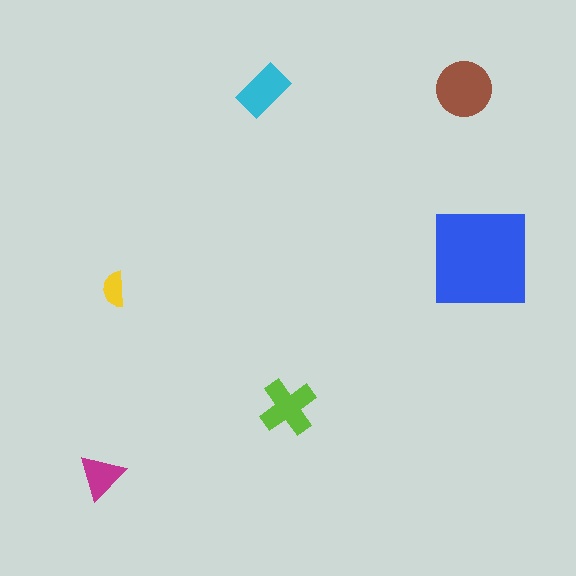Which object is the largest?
The blue square.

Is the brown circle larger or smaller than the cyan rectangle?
Larger.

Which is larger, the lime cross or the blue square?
The blue square.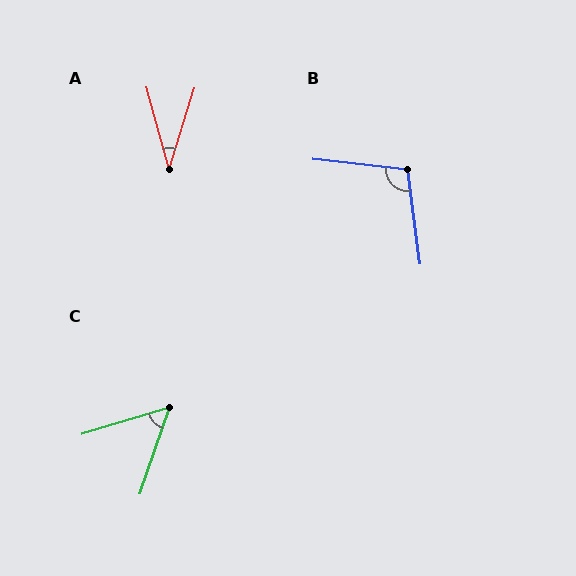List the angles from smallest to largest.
A (32°), C (55°), B (104°).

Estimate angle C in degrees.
Approximately 55 degrees.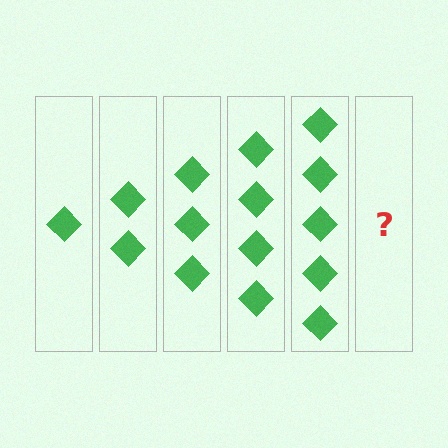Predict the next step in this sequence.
The next step is 6 diamonds.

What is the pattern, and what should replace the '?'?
The pattern is that each step adds one more diamond. The '?' should be 6 diamonds.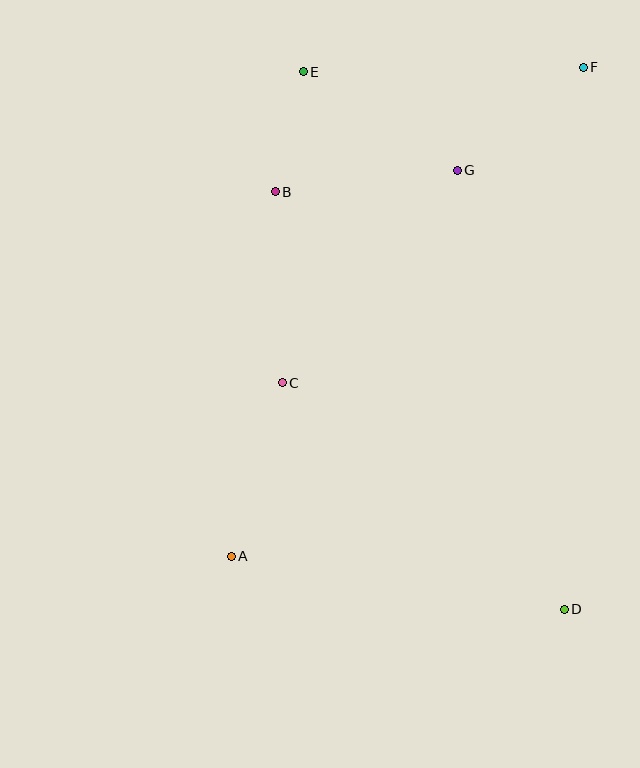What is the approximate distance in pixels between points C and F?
The distance between C and F is approximately 436 pixels.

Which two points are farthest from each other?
Points A and F are farthest from each other.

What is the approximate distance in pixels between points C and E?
The distance between C and E is approximately 312 pixels.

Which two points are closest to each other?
Points B and E are closest to each other.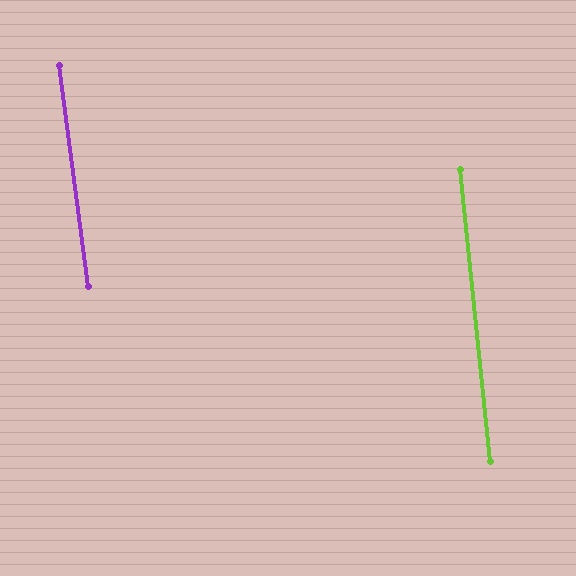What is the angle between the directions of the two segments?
Approximately 2 degrees.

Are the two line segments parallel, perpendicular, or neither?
Parallel — their directions differ by only 1.7°.